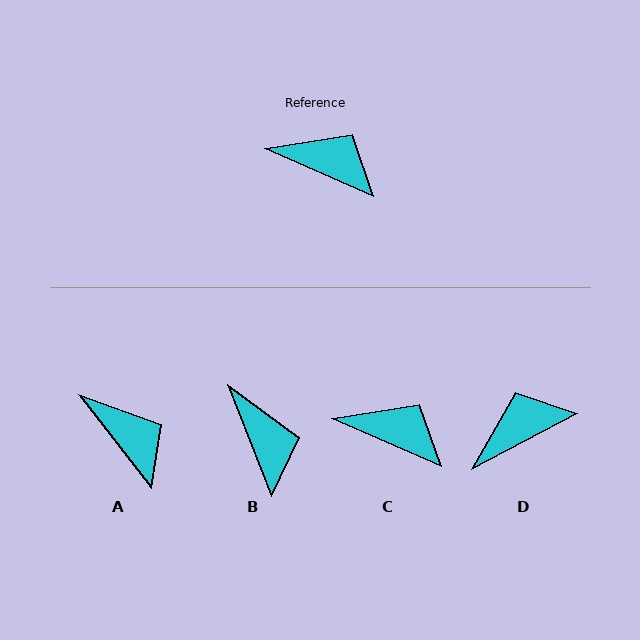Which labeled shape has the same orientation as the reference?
C.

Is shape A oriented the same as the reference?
No, it is off by about 28 degrees.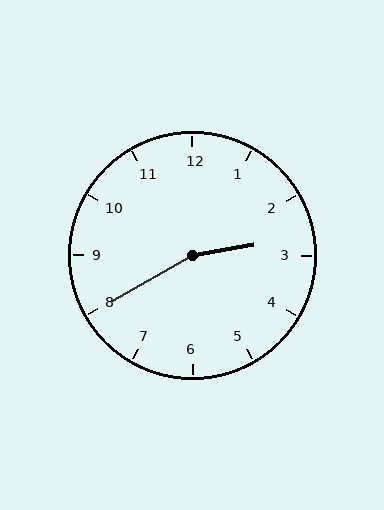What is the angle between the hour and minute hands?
Approximately 160 degrees.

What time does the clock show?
2:40.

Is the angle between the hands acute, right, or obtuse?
It is obtuse.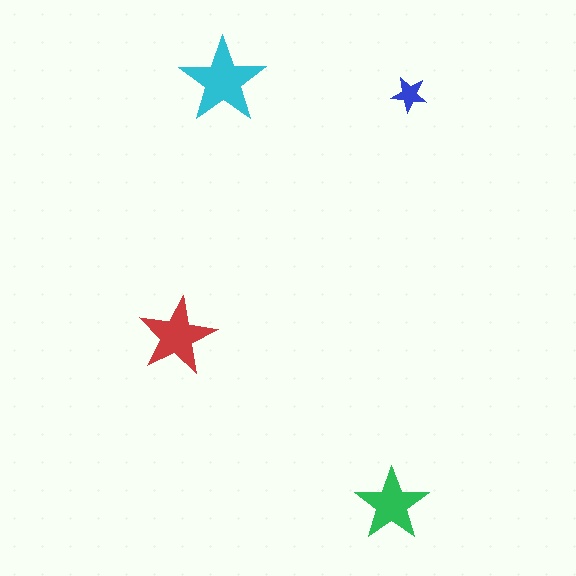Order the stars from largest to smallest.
the cyan one, the red one, the green one, the blue one.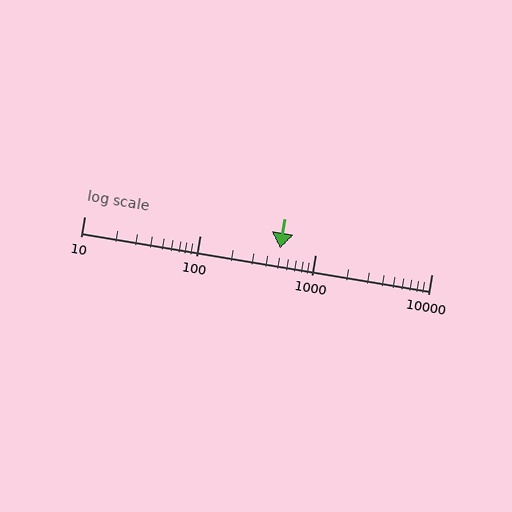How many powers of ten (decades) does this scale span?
The scale spans 3 decades, from 10 to 10000.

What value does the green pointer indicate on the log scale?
The pointer indicates approximately 490.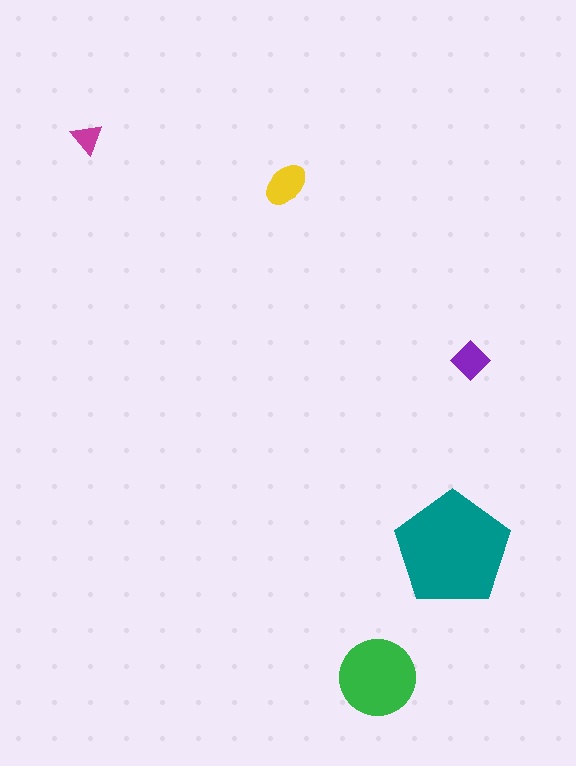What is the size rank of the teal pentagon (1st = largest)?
1st.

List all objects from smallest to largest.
The magenta triangle, the purple diamond, the yellow ellipse, the green circle, the teal pentagon.